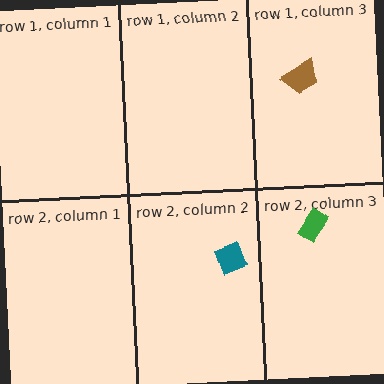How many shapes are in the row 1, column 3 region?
1.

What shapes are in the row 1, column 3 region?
The brown trapezoid.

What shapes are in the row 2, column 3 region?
The green rectangle.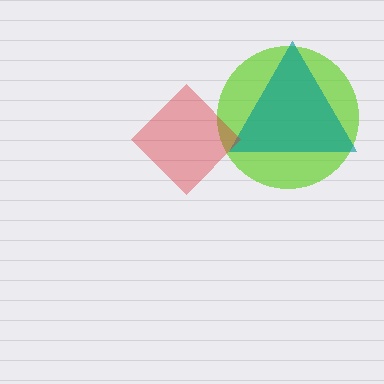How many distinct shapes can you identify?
There are 3 distinct shapes: a lime circle, a teal triangle, a red diamond.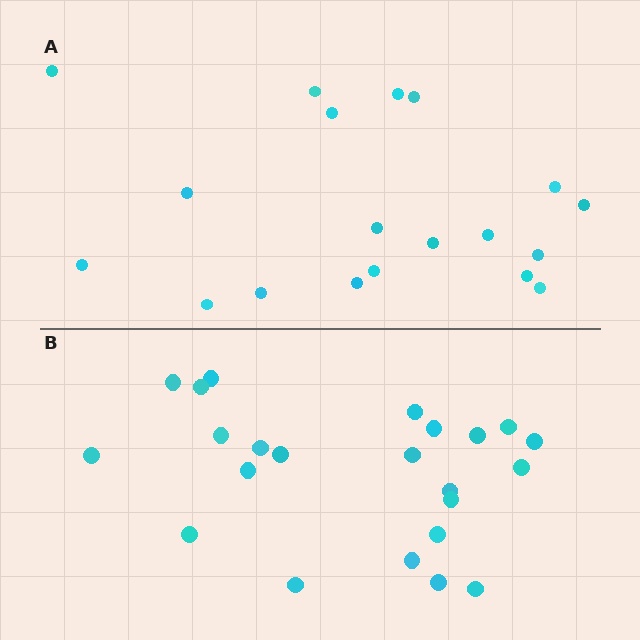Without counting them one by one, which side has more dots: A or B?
Region B (the bottom region) has more dots.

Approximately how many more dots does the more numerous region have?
Region B has about 4 more dots than region A.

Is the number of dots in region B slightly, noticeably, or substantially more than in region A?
Region B has only slightly more — the two regions are fairly close. The ratio is roughly 1.2 to 1.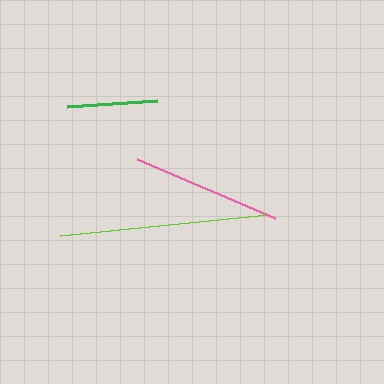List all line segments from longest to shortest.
From longest to shortest: lime, pink, green.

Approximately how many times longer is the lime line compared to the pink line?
The lime line is approximately 1.4 times the length of the pink line.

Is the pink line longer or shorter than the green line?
The pink line is longer than the green line.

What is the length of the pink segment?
The pink segment is approximately 150 pixels long.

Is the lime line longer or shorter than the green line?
The lime line is longer than the green line.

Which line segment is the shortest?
The green line is the shortest at approximately 91 pixels.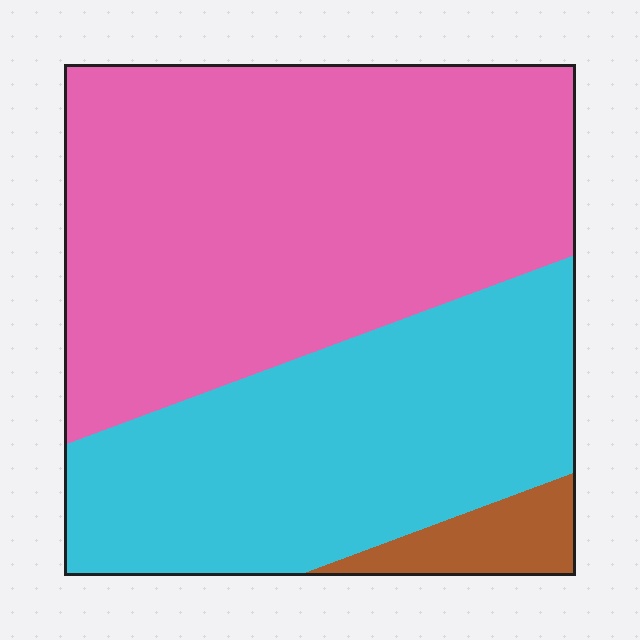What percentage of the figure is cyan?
Cyan covers about 40% of the figure.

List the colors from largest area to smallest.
From largest to smallest: pink, cyan, brown.